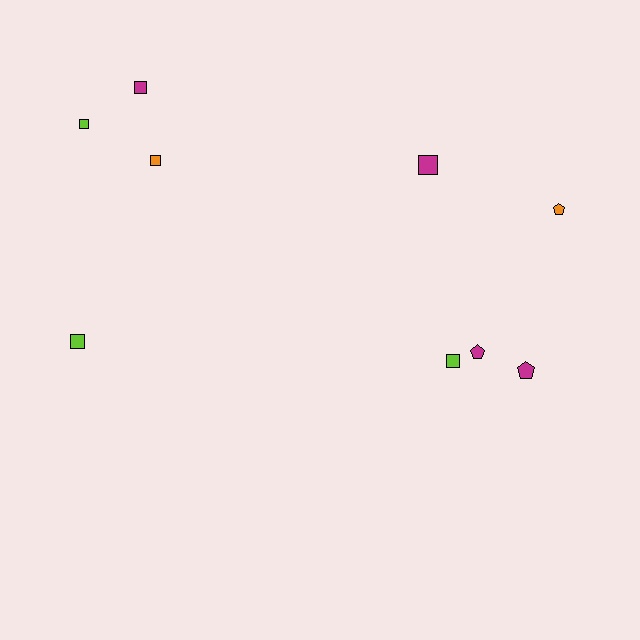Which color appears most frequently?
Magenta, with 4 objects.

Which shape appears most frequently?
Square, with 6 objects.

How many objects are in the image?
There are 9 objects.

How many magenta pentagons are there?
There are 2 magenta pentagons.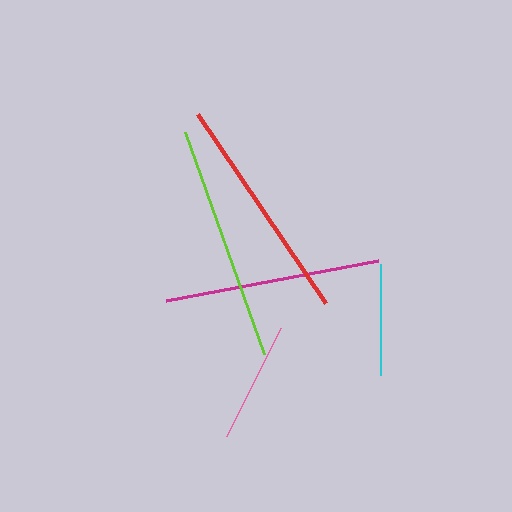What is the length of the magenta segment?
The magenta segment is approximately 217 pixels long.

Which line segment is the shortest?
The cyan line is the shortest at approximately 111 pixels.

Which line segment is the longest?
The lime line is the longest at approximately 236 pixels.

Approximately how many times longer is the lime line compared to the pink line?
The lime line is approximately 1.9 times the length of the pink line.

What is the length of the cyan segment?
The cyan segment is approximately 111 pixels long.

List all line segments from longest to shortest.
From longest to shortest: lime, red, magenta, pink, cyan.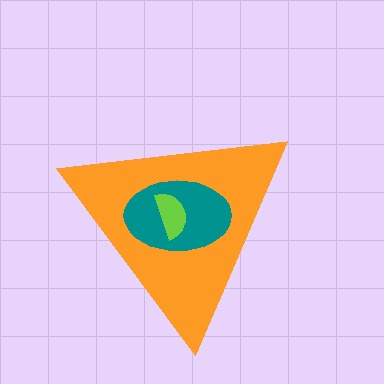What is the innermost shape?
The lime semicircle.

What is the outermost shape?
The orange triangle.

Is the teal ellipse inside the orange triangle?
Yes.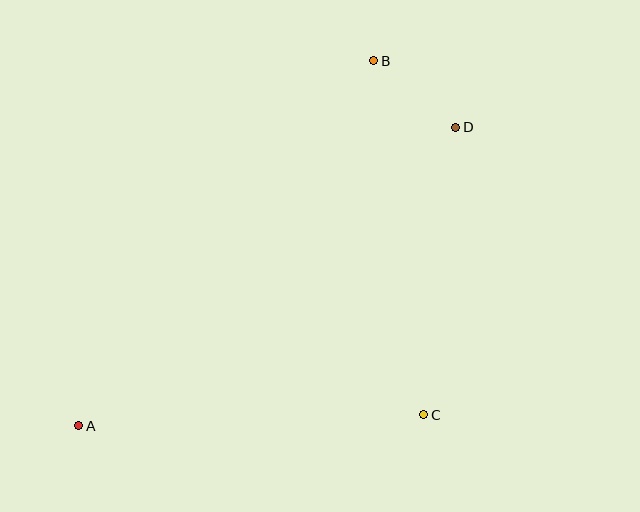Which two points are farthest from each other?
Points A and D are farthest from each other.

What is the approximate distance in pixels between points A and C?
The distance between A and C is approximately 345 pixels.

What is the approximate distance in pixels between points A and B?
The distance between A and B is approximately 469 pixels.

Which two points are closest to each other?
Points B and D are closest to each other.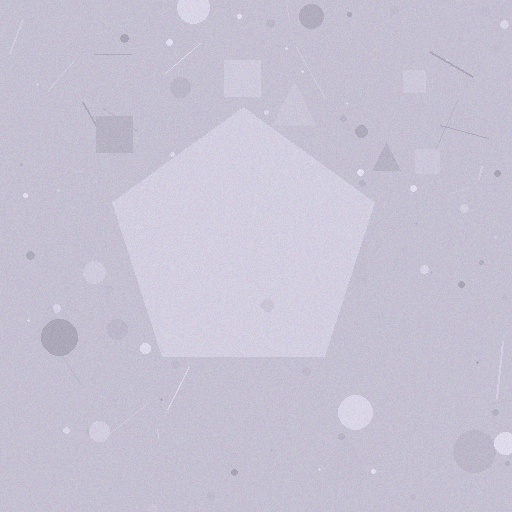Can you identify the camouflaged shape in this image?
The camouflaged shape is a pentagon.